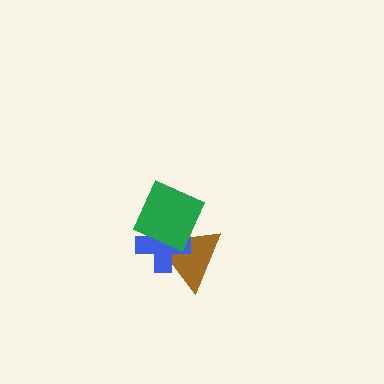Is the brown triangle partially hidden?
Yes, it is partially covered by another shape.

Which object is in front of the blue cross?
The green square is in front of the blue cross.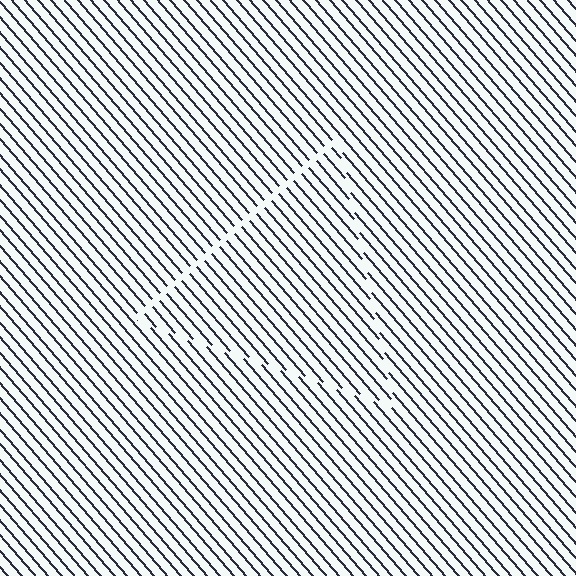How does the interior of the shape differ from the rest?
The interior of the shape contains the same grating, shifted by half a period — the contour is defined by the phase discontinuity where line-ends from the inner and outer gratings abut.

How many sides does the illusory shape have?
3 sides — the line-ends trace a triangle.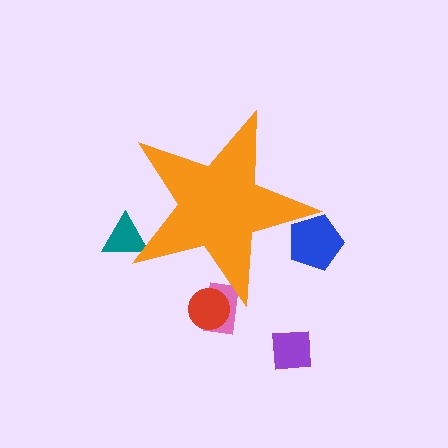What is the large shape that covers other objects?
An orange star.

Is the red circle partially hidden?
Yes, the red circle is partially hidden behind the orange star.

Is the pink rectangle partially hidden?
Yes, the pink rectangle is partially hidden behind the orange star.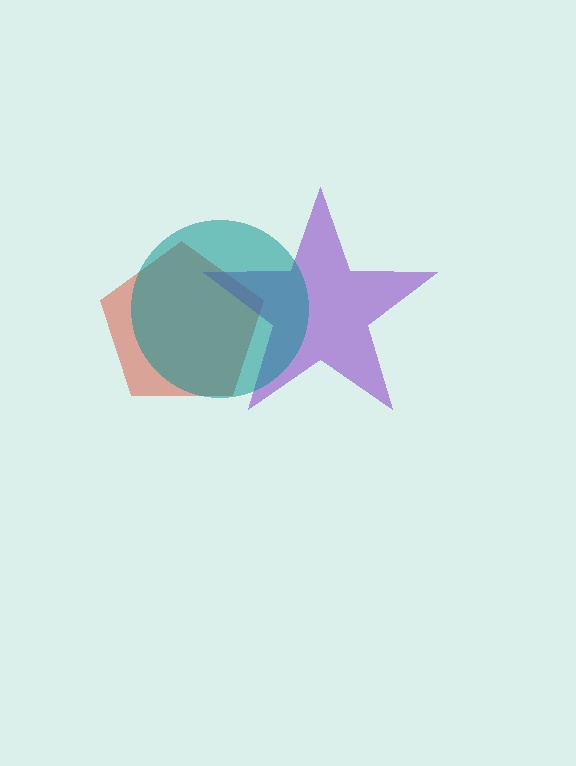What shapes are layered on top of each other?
The layered shapes are: a red pentagon, a purple star, a teal circle.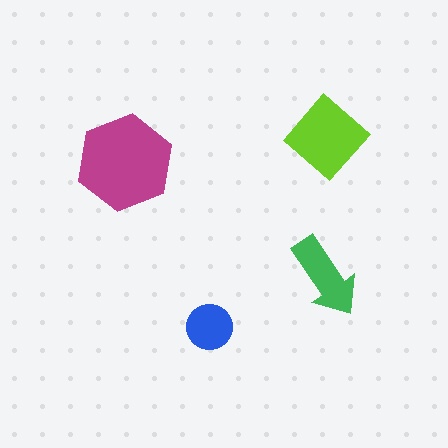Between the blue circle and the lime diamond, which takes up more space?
The lime diamond.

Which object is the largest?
The magenta hexagon.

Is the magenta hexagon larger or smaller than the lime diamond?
Larger.